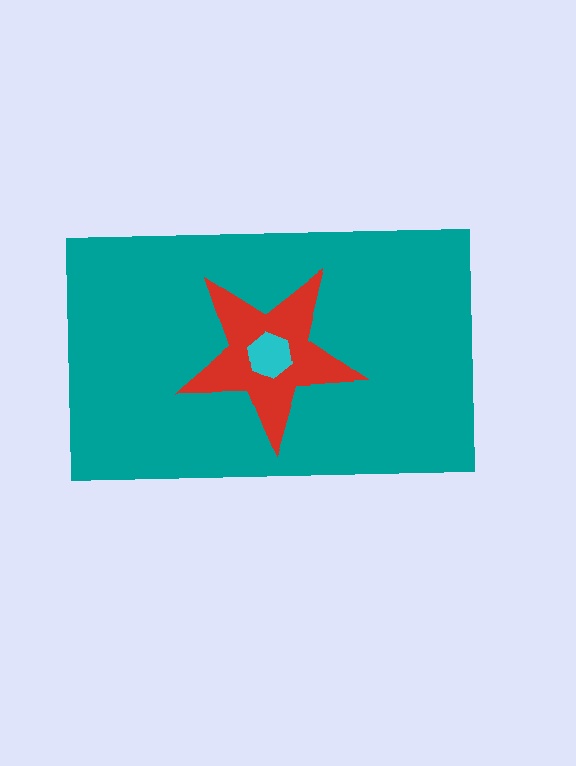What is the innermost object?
The cyan hexagon.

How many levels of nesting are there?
3.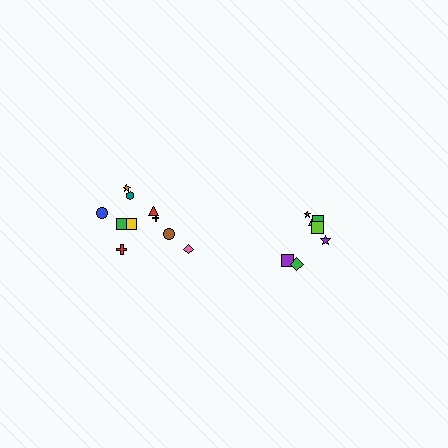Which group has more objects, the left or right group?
The left group.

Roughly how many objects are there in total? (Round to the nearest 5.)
Roughly 15 objects in total.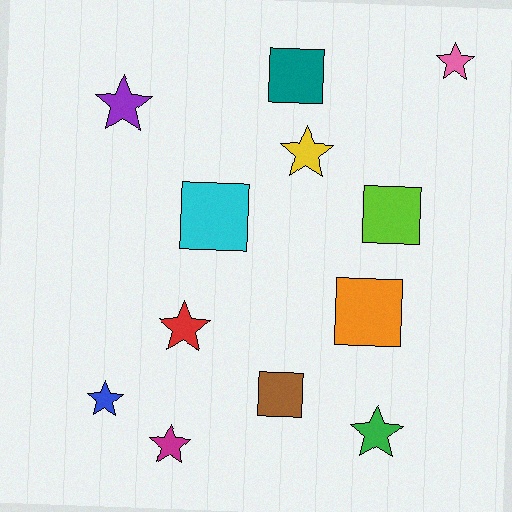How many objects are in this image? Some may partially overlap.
There are 12 objects.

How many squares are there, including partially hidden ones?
There are 5 squares.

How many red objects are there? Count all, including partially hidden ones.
There is 1 red object.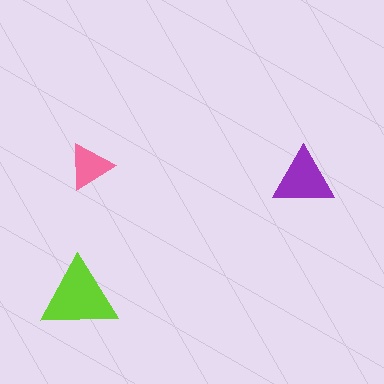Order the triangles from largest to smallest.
the lime one, the purple one, the pink one.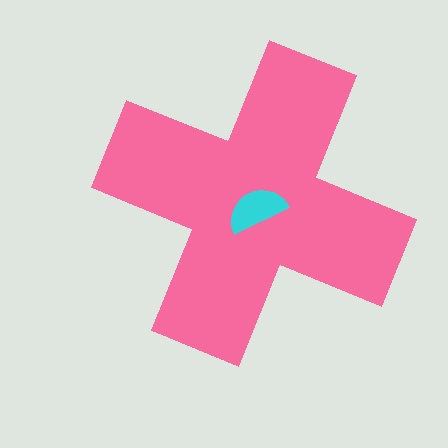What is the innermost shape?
The cyan semicircle.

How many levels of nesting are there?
2.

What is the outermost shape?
The pink cross.